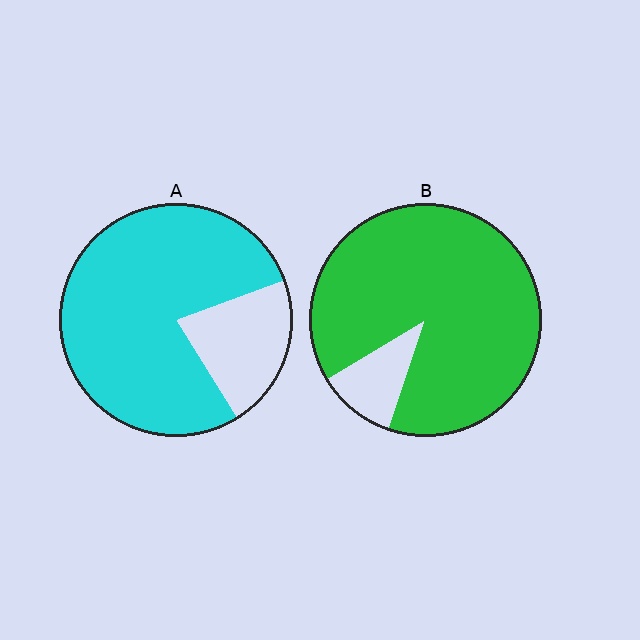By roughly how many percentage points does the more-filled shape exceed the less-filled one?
By roughly 10 percentage points (B over A).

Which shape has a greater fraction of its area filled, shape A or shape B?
Shape B.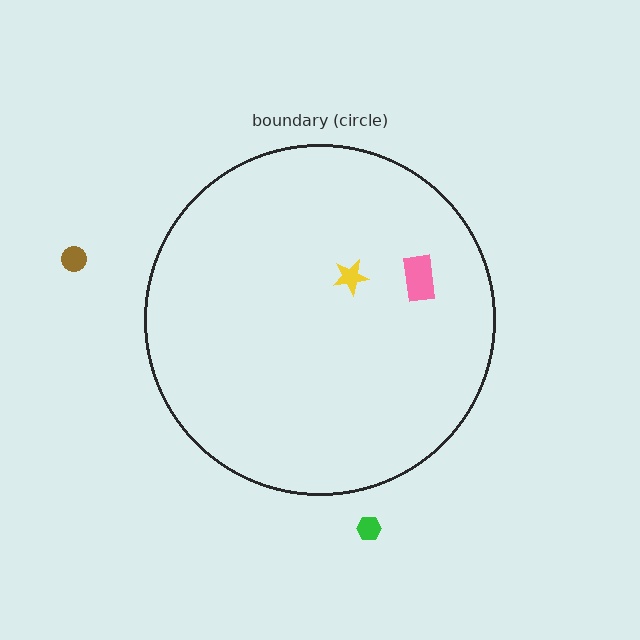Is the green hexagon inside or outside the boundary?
Outside.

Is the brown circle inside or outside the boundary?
Outside.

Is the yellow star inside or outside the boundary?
Inside.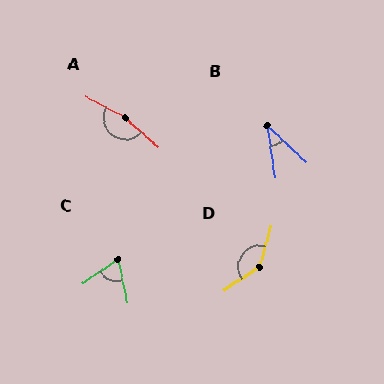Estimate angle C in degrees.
Approximately 68 degrees.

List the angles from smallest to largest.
B (38°), C (68°), D (139°), A (166°).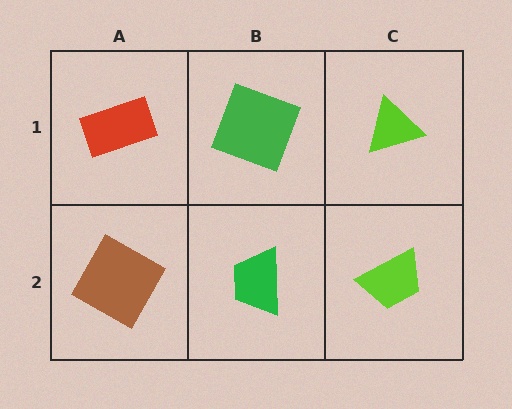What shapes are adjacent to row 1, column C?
A lime trapezoid (row 2, column C), a green square (row 1, column B).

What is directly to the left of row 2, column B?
A brown square.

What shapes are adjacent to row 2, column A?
A red rectangle (row 1, column A), a green trapezoid (row 2, column B).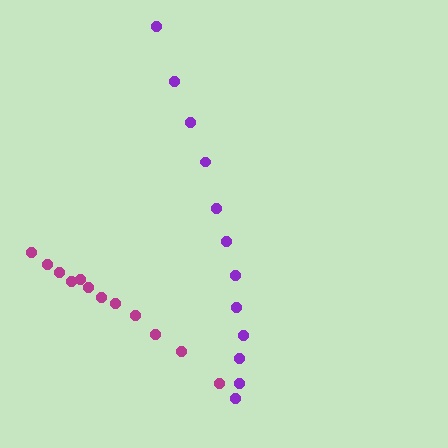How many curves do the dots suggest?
There are 2 distinct paths.